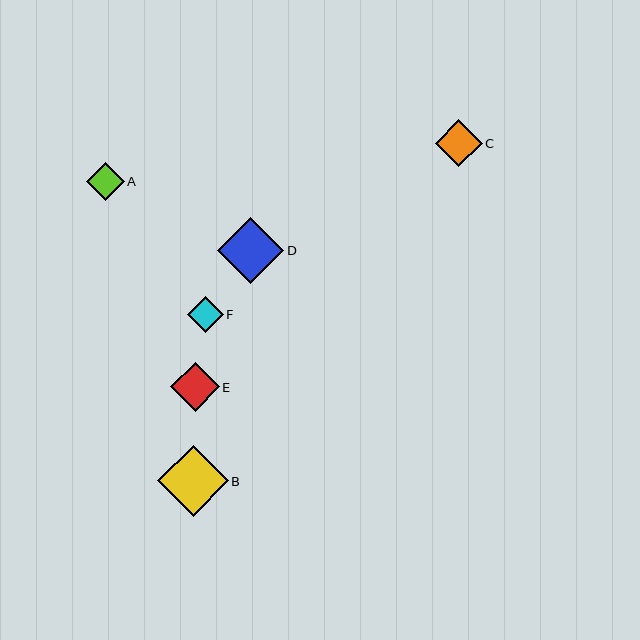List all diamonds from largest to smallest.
From largest to smallest: B, D, E, C, A, F.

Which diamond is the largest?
Diamond B is the largest with a size of approximately 71 pixels.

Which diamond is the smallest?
Diamond F is the smallest with a size of approximately 36 pixels.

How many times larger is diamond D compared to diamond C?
Diamond D is approximately 1.4 times the size of diamond C.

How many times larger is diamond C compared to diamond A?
Diamond C is approximately 1.2 times the size of diamond A.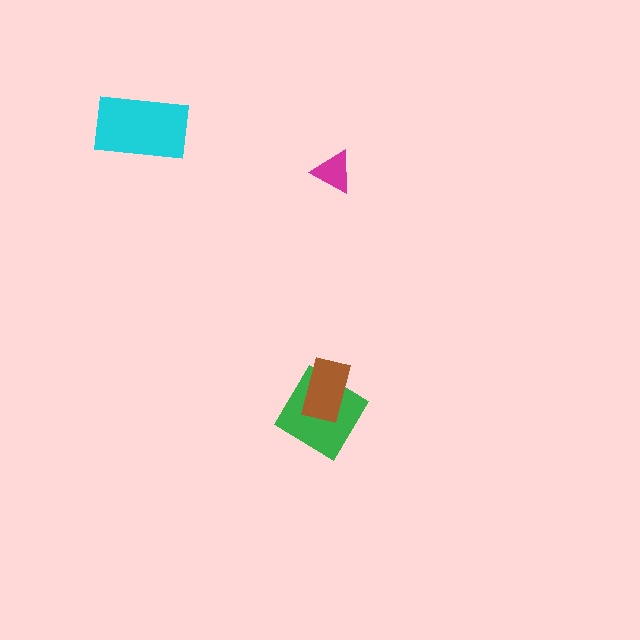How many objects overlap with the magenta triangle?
0 objects overlap with the magenta triangle.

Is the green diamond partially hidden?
Yes, it is partially covered by another shape.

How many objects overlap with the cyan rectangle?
0 objects overlap with the cyan rectangle.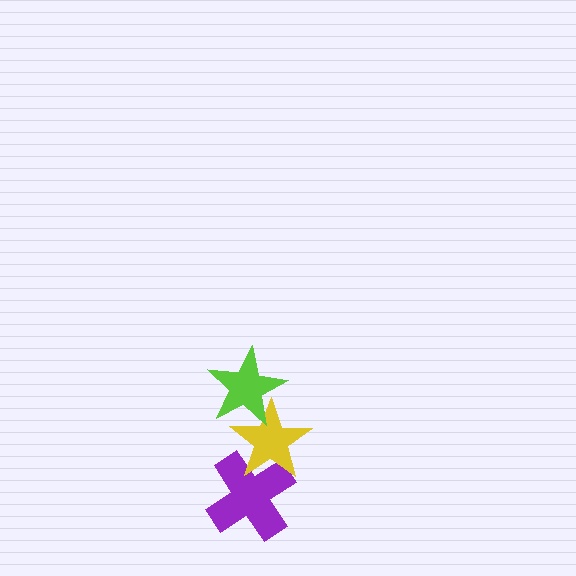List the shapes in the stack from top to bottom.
From top to bottom: the lime star, the yellow star, the purple cross.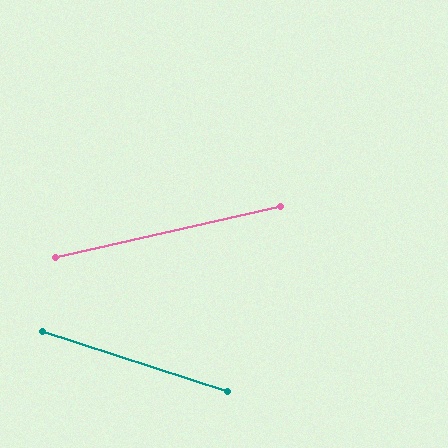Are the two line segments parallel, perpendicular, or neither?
Neither parallel nor perpendicular — they differ by about 31°.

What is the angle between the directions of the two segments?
Approximately 31 degrees.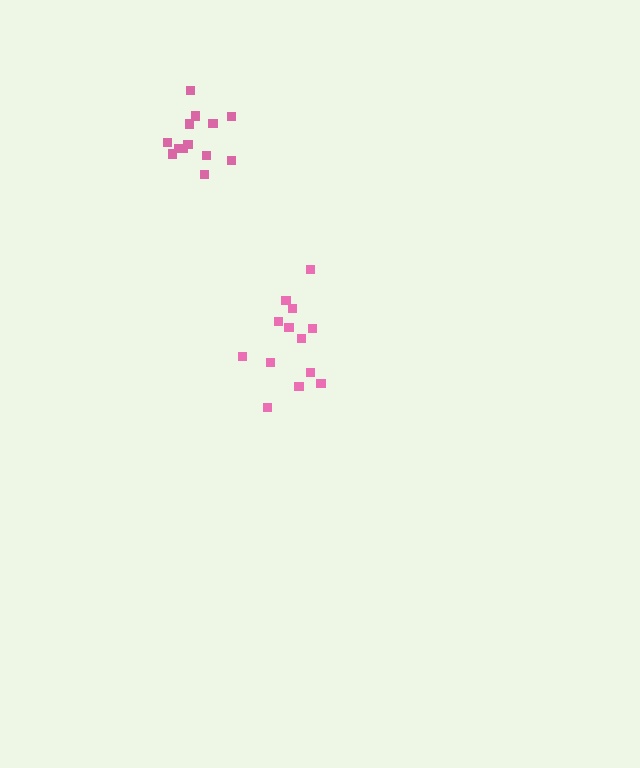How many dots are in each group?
Group 1: 13 dots, Group 2: 13 dots (26 total).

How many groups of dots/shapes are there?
There are 2 groups.